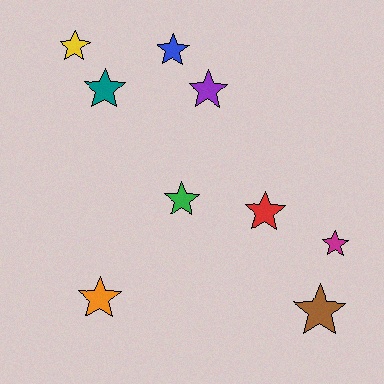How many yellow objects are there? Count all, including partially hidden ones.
There is 1 yellow object.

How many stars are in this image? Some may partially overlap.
There are 9 stars.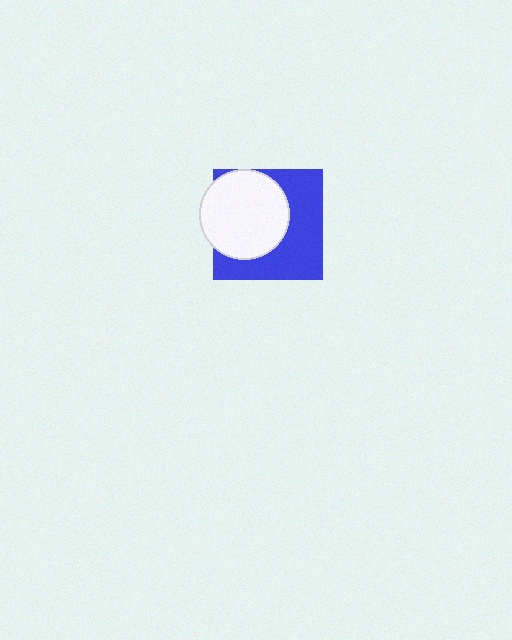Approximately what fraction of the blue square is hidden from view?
Roughly 48% of the blue square is hidden behind the white circle.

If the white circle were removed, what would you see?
You would see the complete blue square.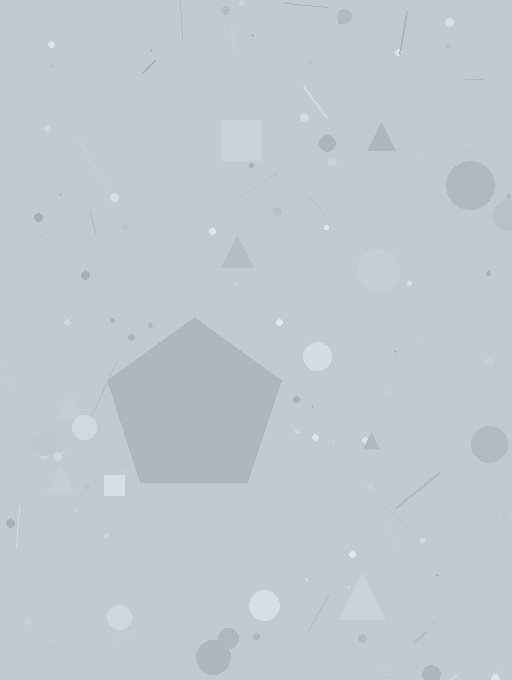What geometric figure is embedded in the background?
A pentagon is embedded in the background.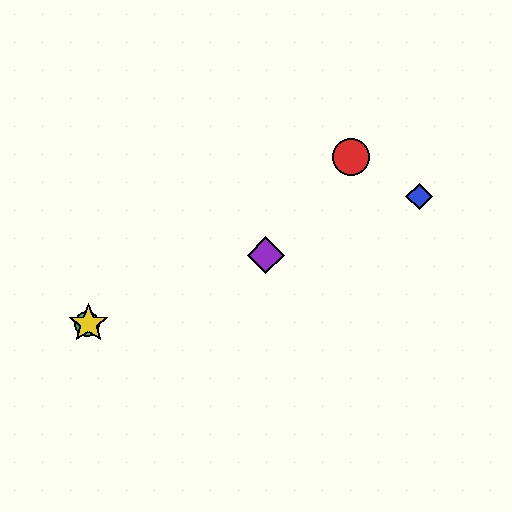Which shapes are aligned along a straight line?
The blue diamond, the green circle, the yellow star, the purple diamond are aligned along a straight line.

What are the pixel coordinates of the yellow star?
The yellow star is at (88, 323).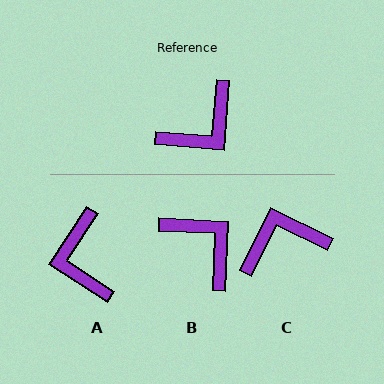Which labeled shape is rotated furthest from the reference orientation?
C, about 158 degrees away.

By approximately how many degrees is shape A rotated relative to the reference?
Approximately 118 degrees clockwise.